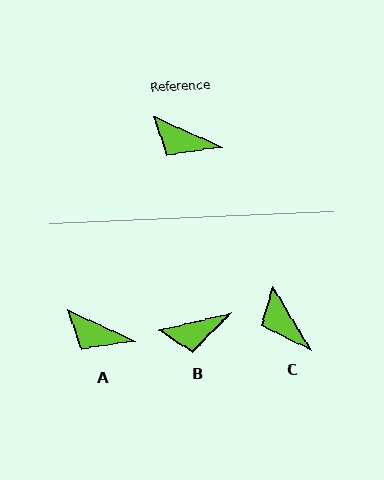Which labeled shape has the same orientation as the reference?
A.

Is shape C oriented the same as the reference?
No, it is off by about 35 degrees.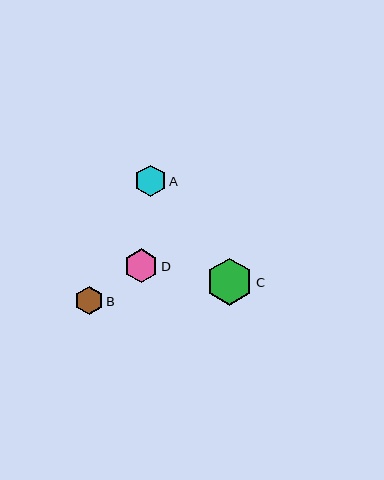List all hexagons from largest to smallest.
From largest to smallest: C, D, A, B.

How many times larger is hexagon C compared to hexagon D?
Hexagon C is approximately 1.4 times the size of hexagon D.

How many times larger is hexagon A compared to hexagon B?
Hexagon A is approximately 1.1 times the size of hexagon B.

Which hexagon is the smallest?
Hexagon B is the smallest with a size of approximately 28 pixels.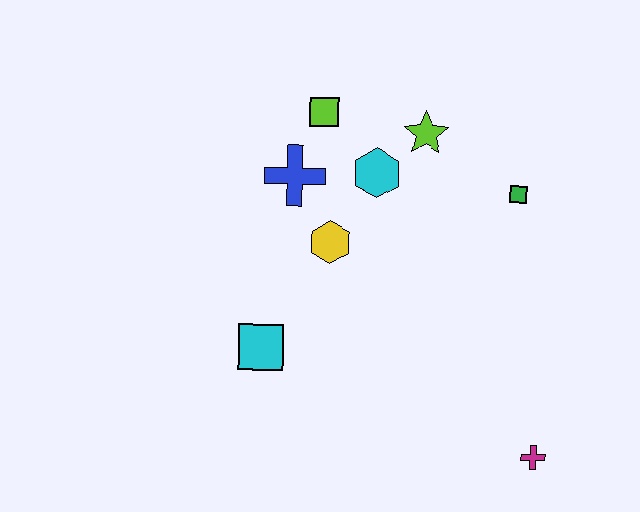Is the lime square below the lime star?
No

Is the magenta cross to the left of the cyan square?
No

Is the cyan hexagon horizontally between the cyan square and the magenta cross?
Yes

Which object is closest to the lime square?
The blue cross is closest to the lime square.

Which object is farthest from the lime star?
The magenta cross is farthest from the lime star.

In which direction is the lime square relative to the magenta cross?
The lime square is above the magenta cross.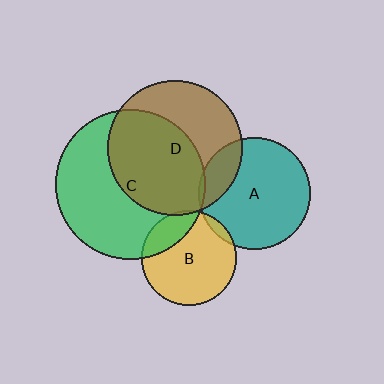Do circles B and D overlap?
Yes.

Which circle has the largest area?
Circle C (green).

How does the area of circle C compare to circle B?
Approximately 2.5 times.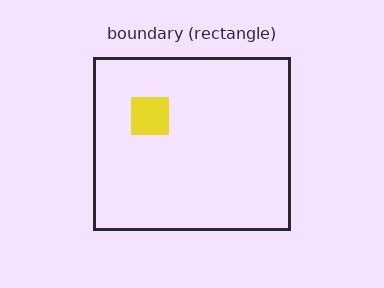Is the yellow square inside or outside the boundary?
Inside.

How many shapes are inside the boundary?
1 inside, 0 outside.